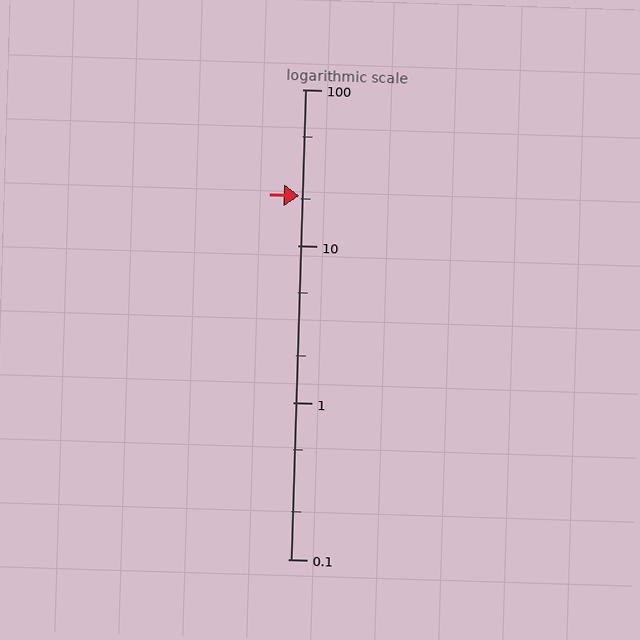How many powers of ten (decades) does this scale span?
The scale spans 3 decades, from 0.1 to 100.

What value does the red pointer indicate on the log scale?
The pointer indicates approximately 21.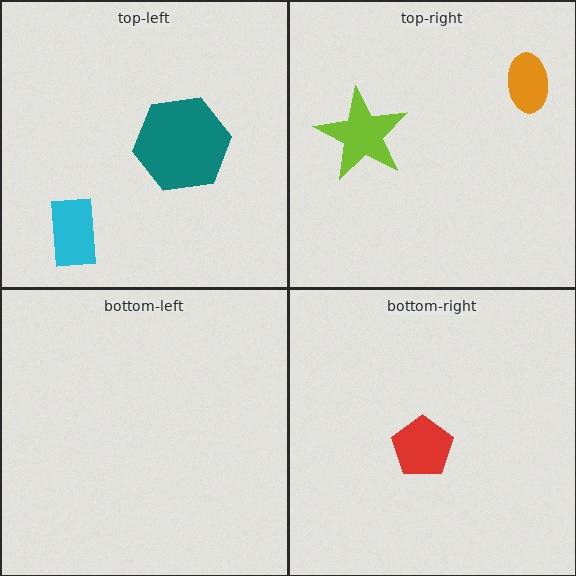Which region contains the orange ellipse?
The top-right region.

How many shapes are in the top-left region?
2.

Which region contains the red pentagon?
The bottom-right region.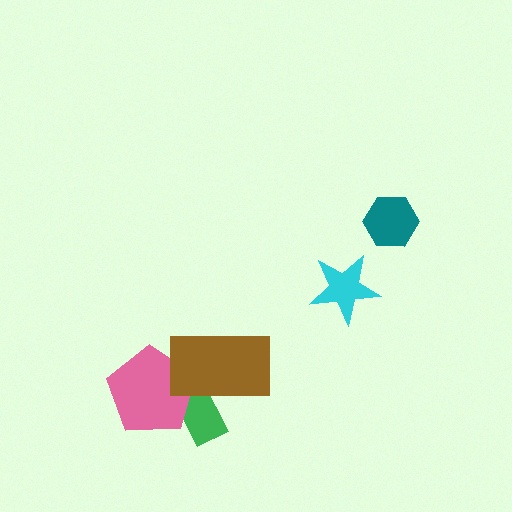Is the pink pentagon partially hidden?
Yes, it is partially covered by another shape.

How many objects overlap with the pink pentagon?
2 objects overlap with the pink pentagon.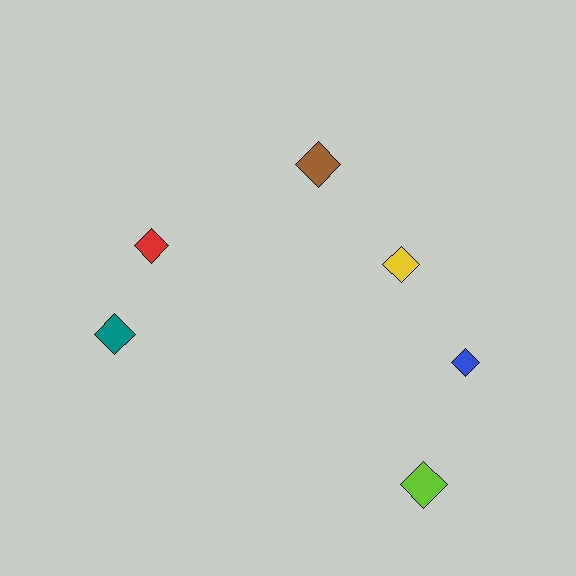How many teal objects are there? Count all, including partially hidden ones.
There is 1 teal object.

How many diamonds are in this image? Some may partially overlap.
There are 6 diamonds.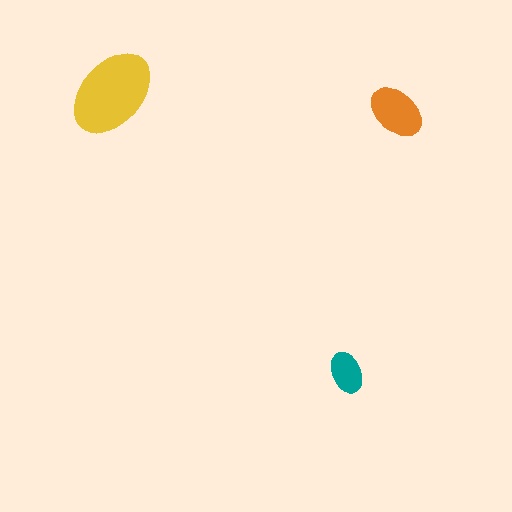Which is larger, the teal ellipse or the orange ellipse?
The orange one.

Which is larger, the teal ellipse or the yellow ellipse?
The yellow one.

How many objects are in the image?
There are 3 objects in the image.